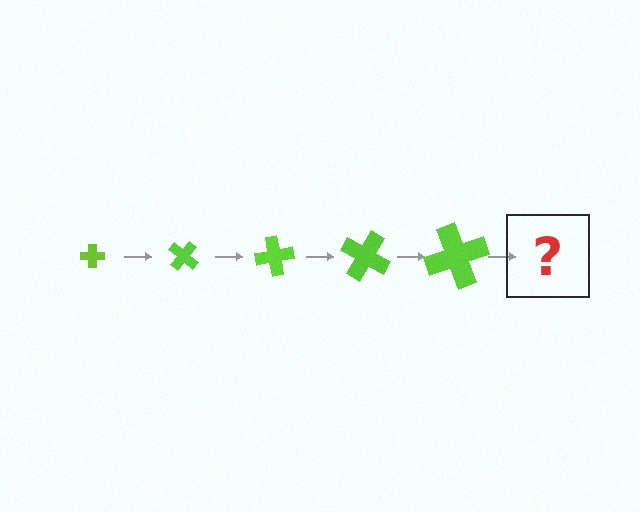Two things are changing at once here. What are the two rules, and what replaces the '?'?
The two rules are that the cross grows larger each step and it rotates 40 degrees each step. The '?' should be a cross, larger than the previous one and rotated 200 degrees from the start.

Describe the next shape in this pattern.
It should be a cross, larger than the previous one and rotated 200 degrees from the start.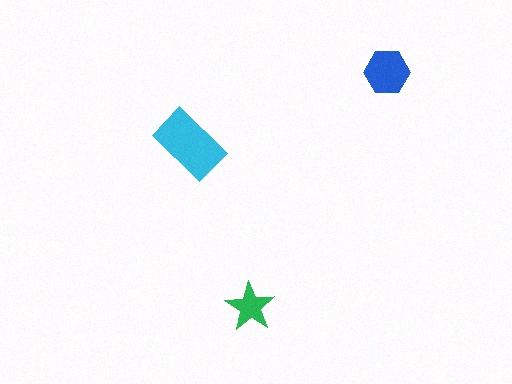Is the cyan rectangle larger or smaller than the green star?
Larger.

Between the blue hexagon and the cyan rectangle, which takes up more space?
The cyan rectangle.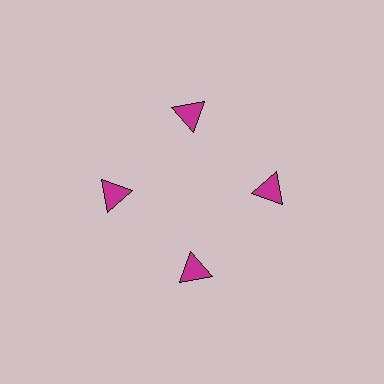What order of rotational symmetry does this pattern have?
This pattern has 4-fold rotational symmetry.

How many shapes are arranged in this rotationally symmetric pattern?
There are 4 shapes, arranged in 4 groups of 1.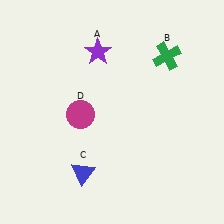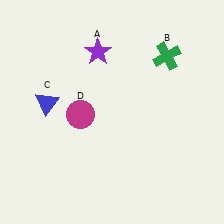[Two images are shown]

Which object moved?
The blue triangle (C) moved up.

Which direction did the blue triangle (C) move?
The blue triangle (C) moved up.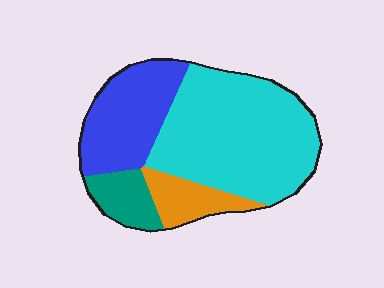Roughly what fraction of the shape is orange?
Orange covers 11% of the shape.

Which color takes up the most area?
Cyan, at roughly 55%.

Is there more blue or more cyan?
Cyan.